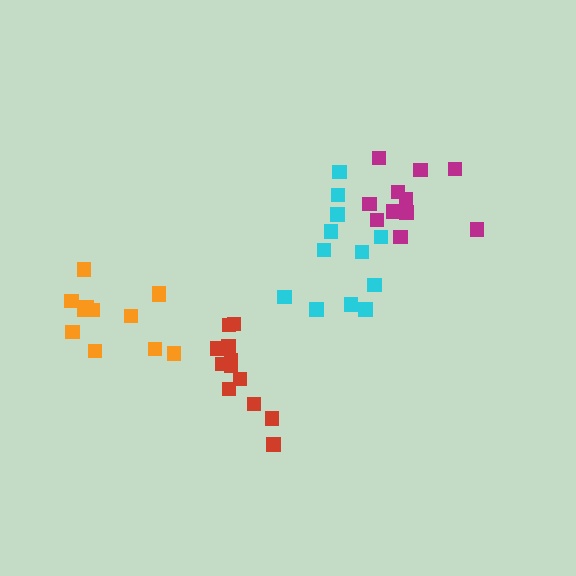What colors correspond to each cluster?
The clusters are colored: orange, cyan, red, magenta.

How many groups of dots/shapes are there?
There are 4 groups.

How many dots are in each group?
Group 1: 12 dots, Group 2: 12 dots, Group 3: 12 dots, Group 4: 11 dots (47 total).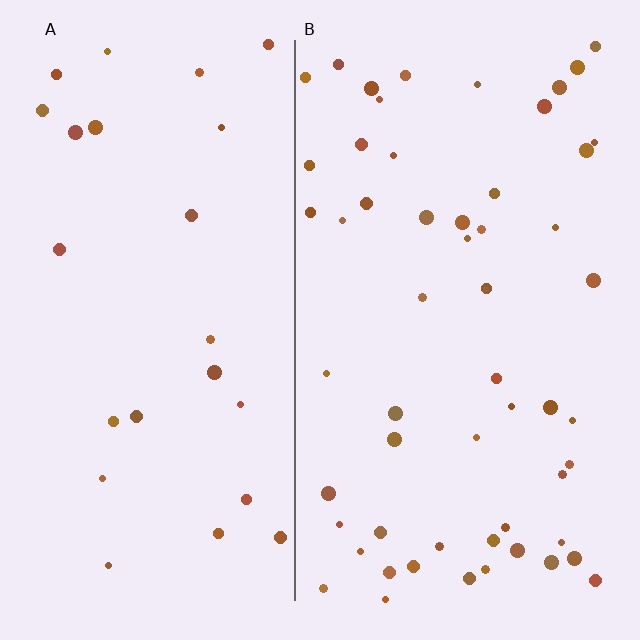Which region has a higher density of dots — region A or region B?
B (the right).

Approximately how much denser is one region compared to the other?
Approximately 2.4× — region B over region A.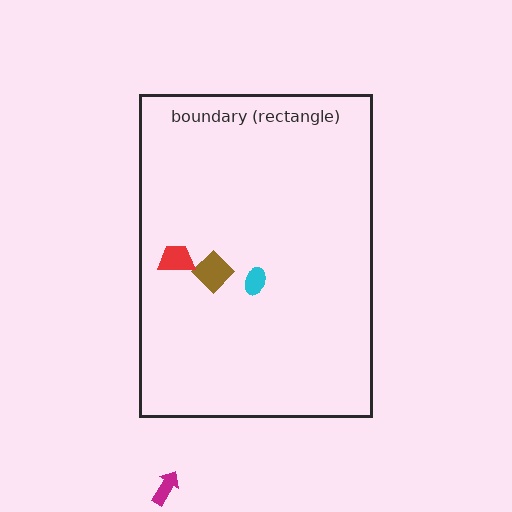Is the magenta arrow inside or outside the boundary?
Outside.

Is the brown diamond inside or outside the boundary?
Inside.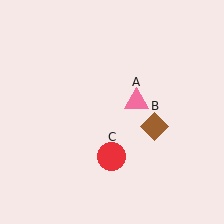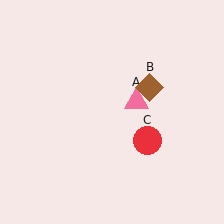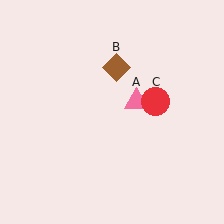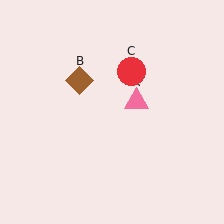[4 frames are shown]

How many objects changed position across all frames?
2 objects changed position: brown diamond (object B), red circle (object C).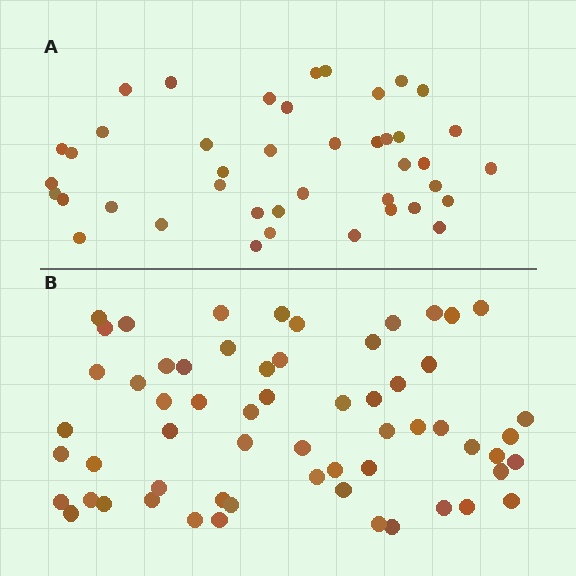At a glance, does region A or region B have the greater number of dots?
Region B (the bottom region) has more dots.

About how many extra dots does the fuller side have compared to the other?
Region B has approximately 20 more dots than region A.